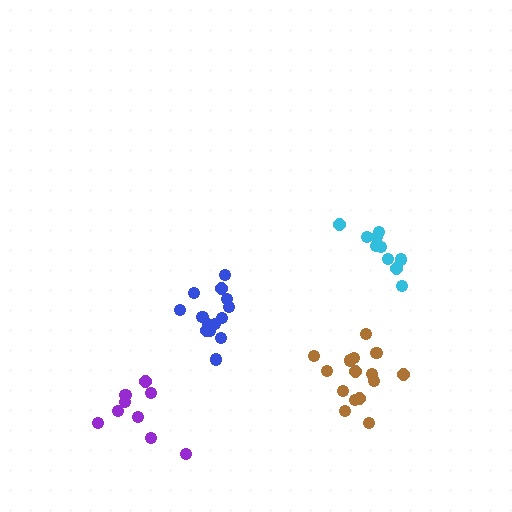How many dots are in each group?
Group 1: 14 dots, Group 2: 10 dots, Group 3: 9 dots, Group 4: 15 dots (48 total).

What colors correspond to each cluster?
The clusters are colored: blue, cyan, purple, brown.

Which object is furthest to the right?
The cyan cluster is rightmost.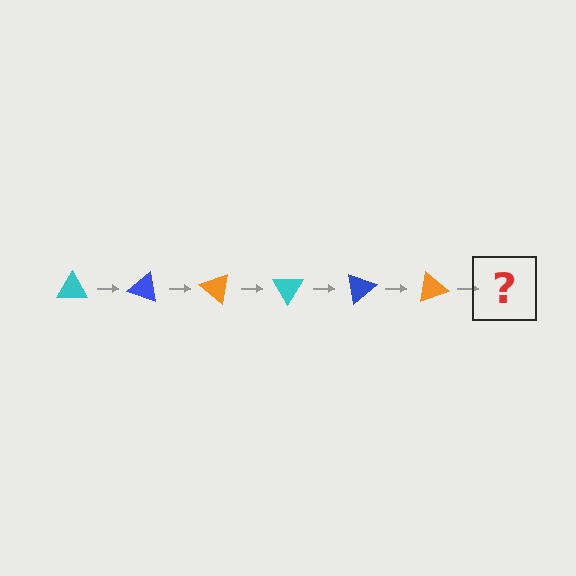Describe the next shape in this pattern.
It should be a cyan triangle, rotated 120 degrees from the start.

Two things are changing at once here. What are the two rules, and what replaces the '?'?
The two rules are that it rotates 20 degrees each step and the color cycles through cyan, blue, and orange. The '?' should be a cyan triangle, rotated 120 degrees from the start.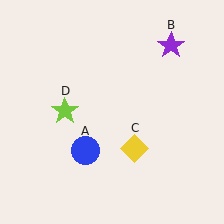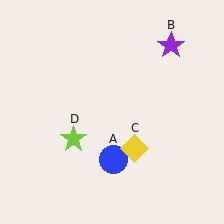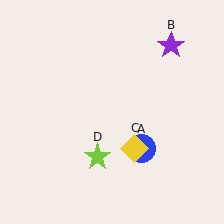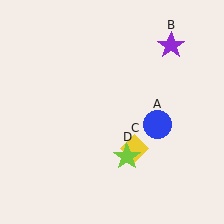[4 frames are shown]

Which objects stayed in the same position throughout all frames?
Purple star (object B) and yellow diamond (object C) remained stationary.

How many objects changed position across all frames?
2 objects changed position: blue circle (object A), lime star (object D).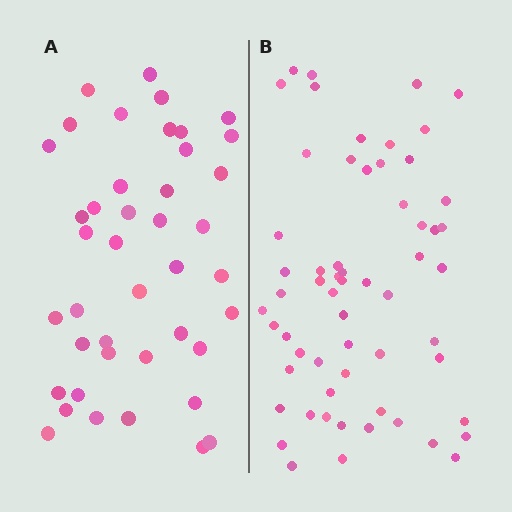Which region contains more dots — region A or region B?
Region B (the right region) has more dots.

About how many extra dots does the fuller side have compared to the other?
Region B has approximately 20 more dots than region A.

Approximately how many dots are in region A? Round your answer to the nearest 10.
About 40 dots. (The exact count is 42, which rounds to 40.)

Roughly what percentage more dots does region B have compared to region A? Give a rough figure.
About 45% more.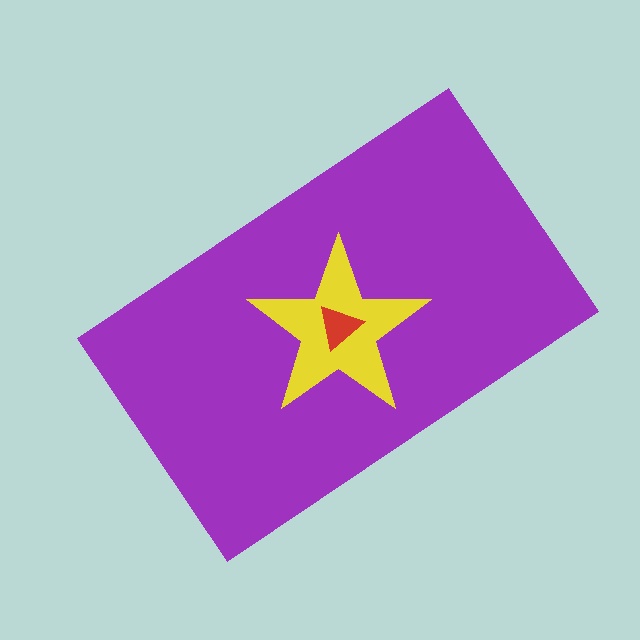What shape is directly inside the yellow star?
The red triangle.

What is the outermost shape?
The purple rectangle.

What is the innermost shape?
The red triangle.